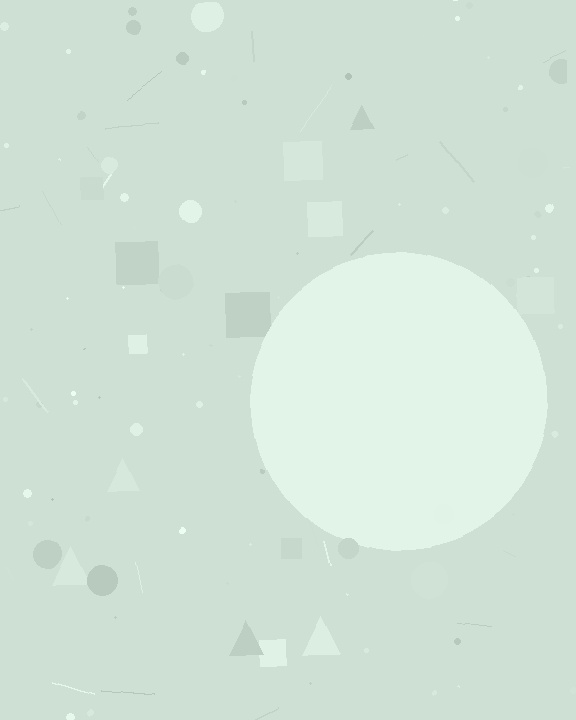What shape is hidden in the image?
A circle is hidden in the image.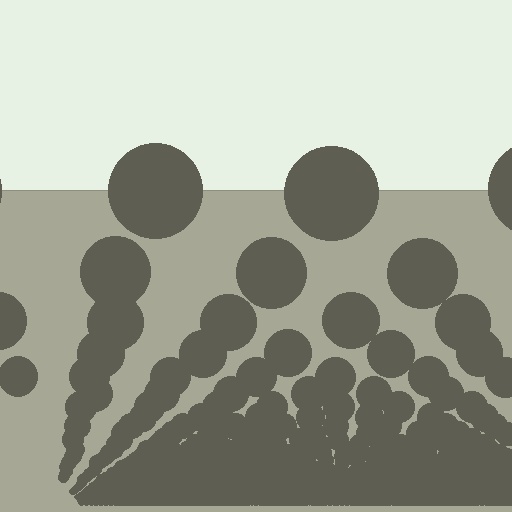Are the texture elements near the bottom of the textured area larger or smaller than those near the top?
Smaller. The gradient is inverted — elements near the bottom are smaller and denser.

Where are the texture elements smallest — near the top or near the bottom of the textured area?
Near the bottom.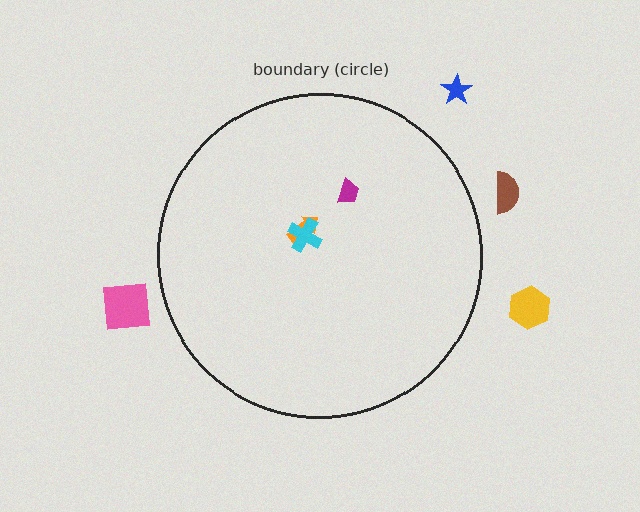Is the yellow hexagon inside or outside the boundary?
Outside.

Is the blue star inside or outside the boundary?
Outside.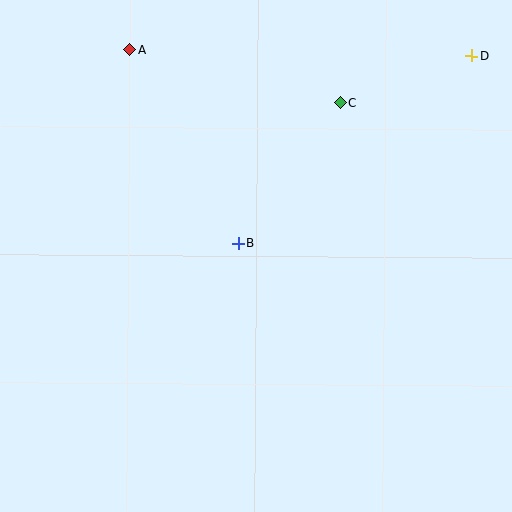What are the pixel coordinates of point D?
Point D is at (472, 56).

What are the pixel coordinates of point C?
Point C is at (340, 103).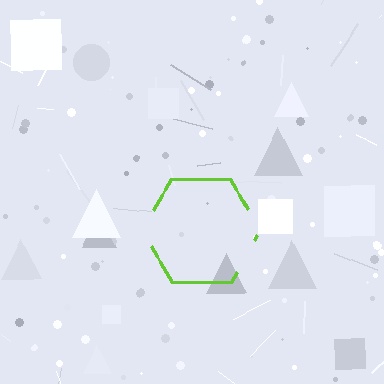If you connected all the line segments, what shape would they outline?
They would outline a hexagon.